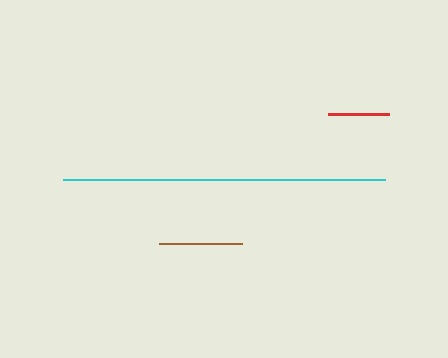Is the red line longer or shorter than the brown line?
The brown line is longer than the red line.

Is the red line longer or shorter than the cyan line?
The cyan line is longer than the red line.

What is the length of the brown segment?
The brown segment is approximately 83 pixels long.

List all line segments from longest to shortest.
From longest to shortest: cyan, brown, red.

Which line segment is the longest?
The cyan line is the longest at approximately 322 pixels.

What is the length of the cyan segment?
The cyan segment is approximately 322 pixels long.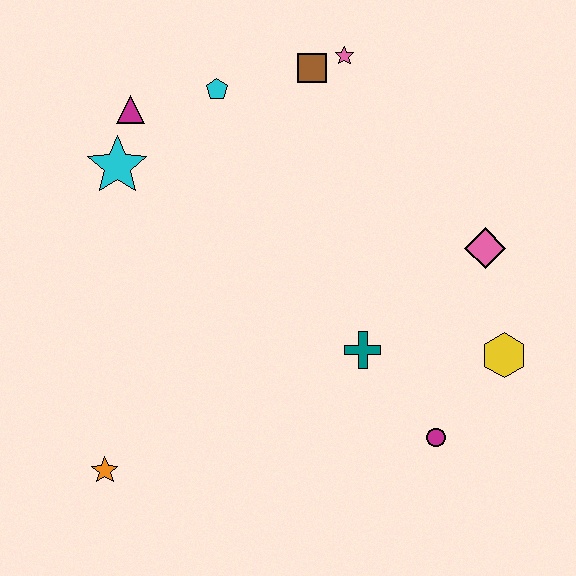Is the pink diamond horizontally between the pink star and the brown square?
No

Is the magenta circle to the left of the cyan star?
No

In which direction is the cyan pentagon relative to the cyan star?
The cyan pentagon is to the right of the cyan star.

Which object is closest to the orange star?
The teal cross is closest to the orange star.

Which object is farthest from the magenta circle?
The magenta triangle is farthest from the magenta circle.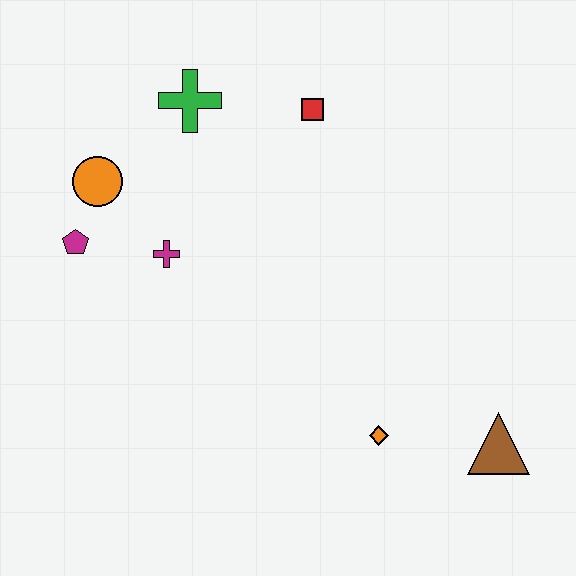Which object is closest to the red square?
The green cross is closest to the red square.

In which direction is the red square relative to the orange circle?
The red square is to the right of the orange circle.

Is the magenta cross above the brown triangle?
Yes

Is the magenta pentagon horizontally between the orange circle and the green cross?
No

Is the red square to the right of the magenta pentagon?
Yes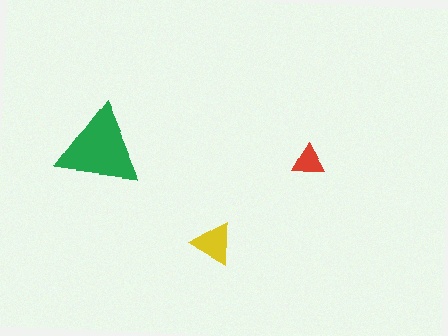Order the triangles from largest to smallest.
the green one, the yellow one, the red one.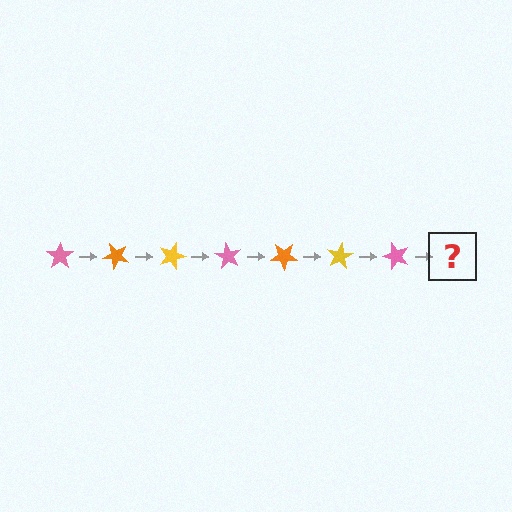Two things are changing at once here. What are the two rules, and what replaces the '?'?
The two rules are that it rotates 45 degrees each step and the color cycles through pink, orange, and yellow. The '?' should be an orange star, rotated 315 degrees from the start.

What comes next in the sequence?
The next element should be an orange star, rotated 315 degrees from the start.